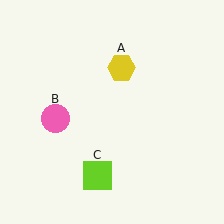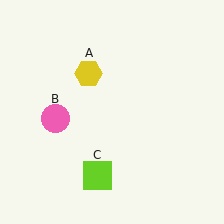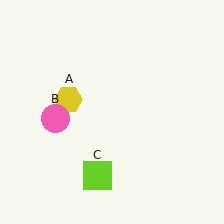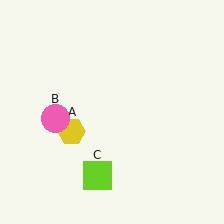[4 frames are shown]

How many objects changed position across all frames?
1 object changed position: yellow hexagon (object A).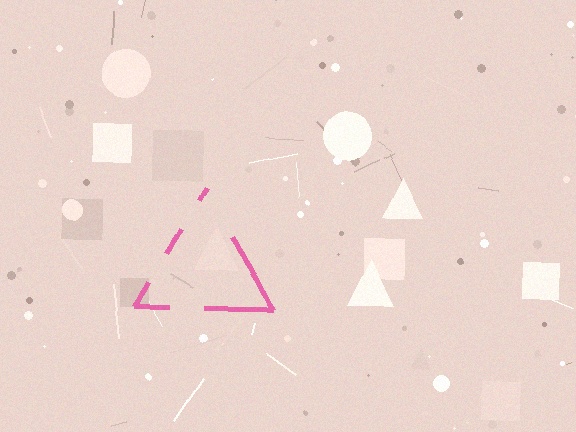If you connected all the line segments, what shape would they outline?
They would outline a triangle.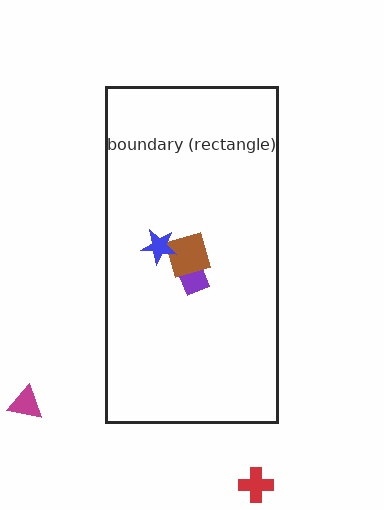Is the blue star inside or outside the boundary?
Inside.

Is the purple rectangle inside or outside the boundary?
Inside.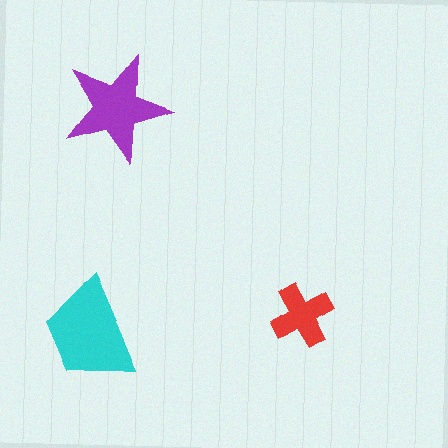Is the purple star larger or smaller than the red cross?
Larger.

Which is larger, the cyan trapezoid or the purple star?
The cyan trapezoid.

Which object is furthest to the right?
The red cross is rightmost.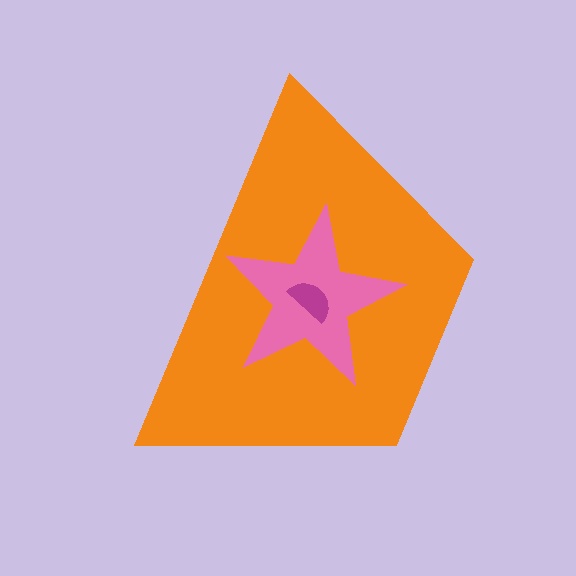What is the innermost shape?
The magenta semicircle.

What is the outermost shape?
The orange trapezoid.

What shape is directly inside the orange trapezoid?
The pink star.